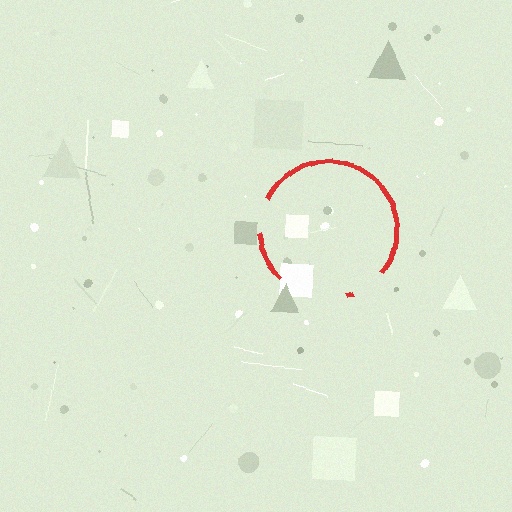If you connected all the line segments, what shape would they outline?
They would outline a circle.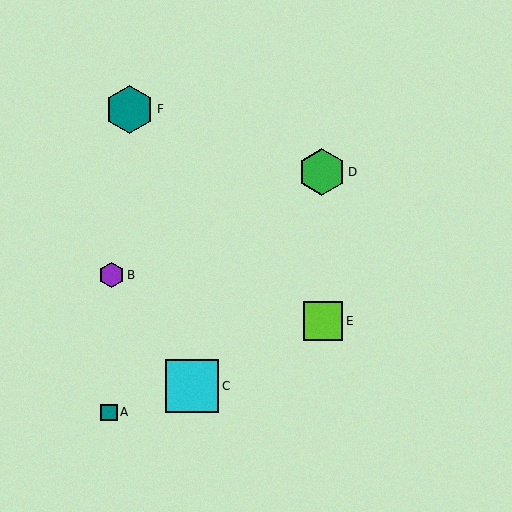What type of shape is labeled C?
Shape C is a cyan square.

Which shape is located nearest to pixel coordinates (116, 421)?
The teal square (labeled A) at (109, 412) is nearest to that location.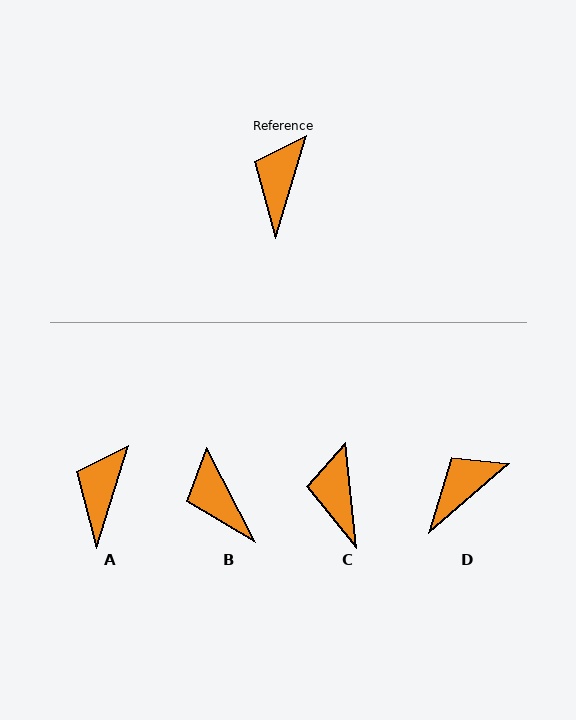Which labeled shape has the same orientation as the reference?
A.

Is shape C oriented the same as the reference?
No, it is off by about 23 degrees.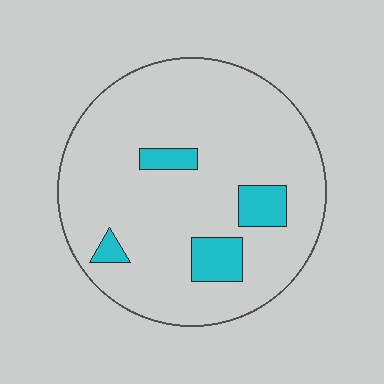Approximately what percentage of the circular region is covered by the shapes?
Approximately 10%.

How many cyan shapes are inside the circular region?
4.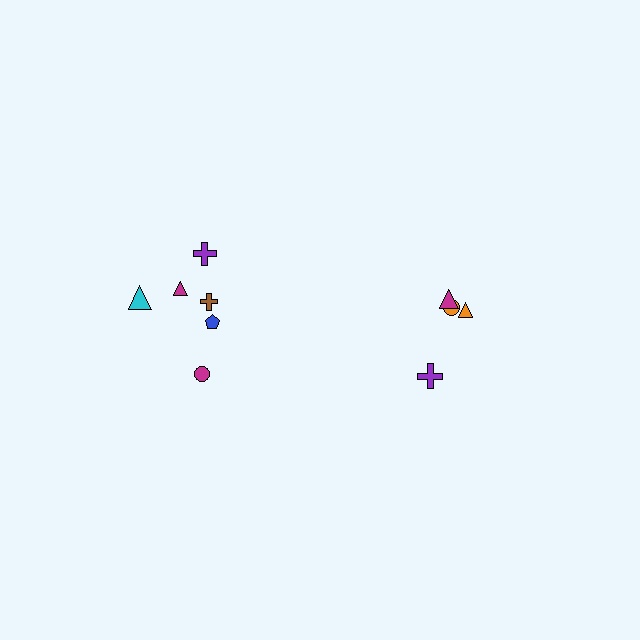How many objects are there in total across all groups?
There are 10 objects.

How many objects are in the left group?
There are 6 objects.